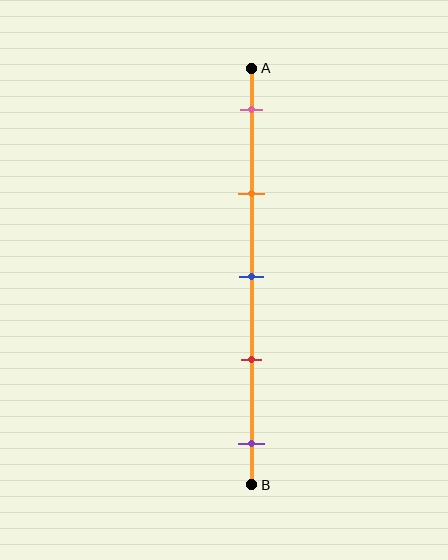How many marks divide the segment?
There are 5 marks dividing the segment.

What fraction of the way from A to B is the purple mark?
The purple mark is approximately 90% (0.9) of the way from A to B.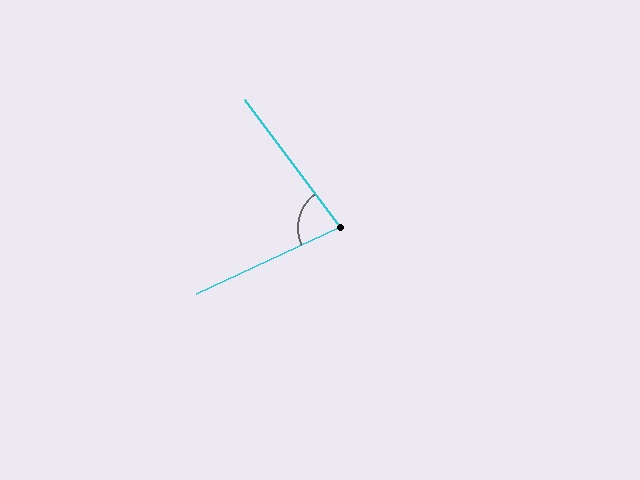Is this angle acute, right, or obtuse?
It is acute.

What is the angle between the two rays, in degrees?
Approximately 78 degrees.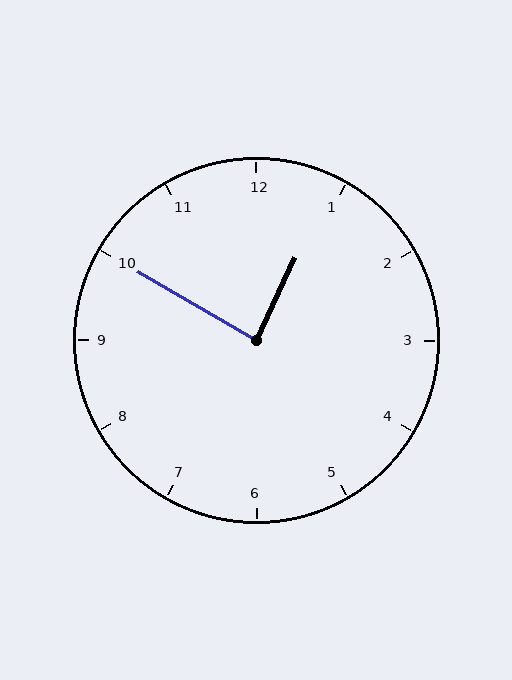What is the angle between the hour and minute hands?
Approximately 85 degrees.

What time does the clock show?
12:50.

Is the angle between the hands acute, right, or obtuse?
It is right.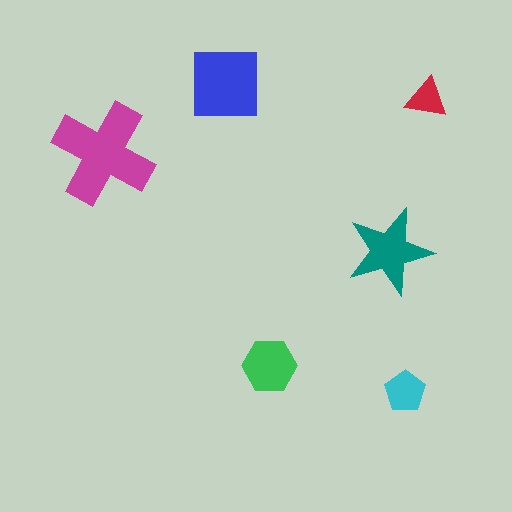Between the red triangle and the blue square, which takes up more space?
The blue square.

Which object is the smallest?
The red triangle.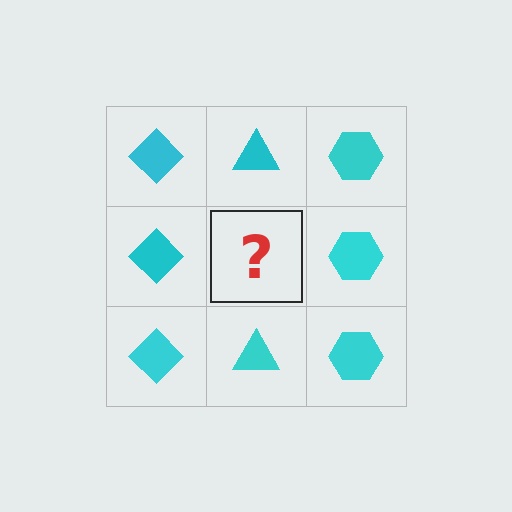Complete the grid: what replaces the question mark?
The question mark should be replaced with a cyan triangle.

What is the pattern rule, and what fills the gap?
The rule is that each column has a consistent shape. The gap should be filled with a cyan triangle.